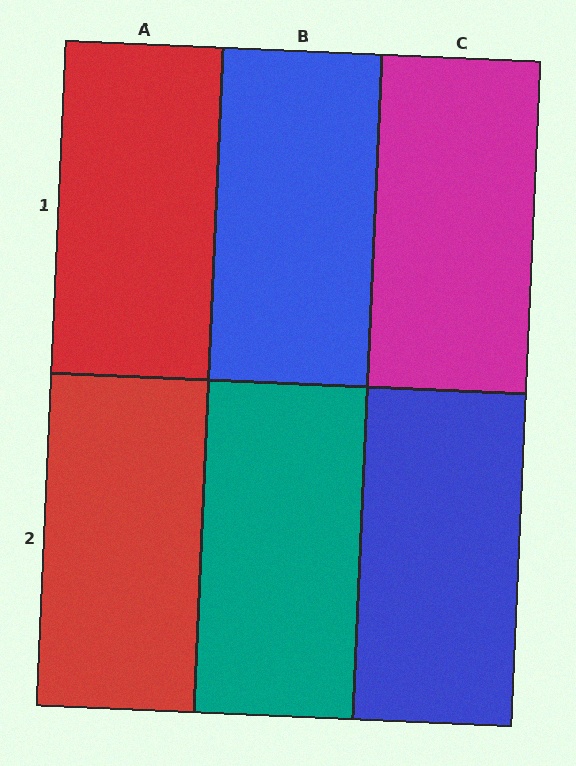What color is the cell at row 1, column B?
Blue.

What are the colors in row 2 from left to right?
Red, teal, blue.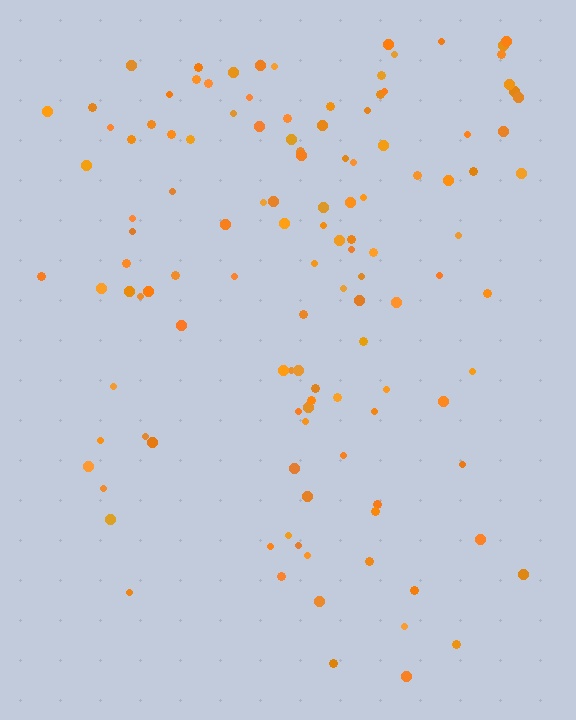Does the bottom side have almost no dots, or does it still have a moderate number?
Still a moderate number, just noticeably fewer than the top.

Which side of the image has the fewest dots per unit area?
The bottom.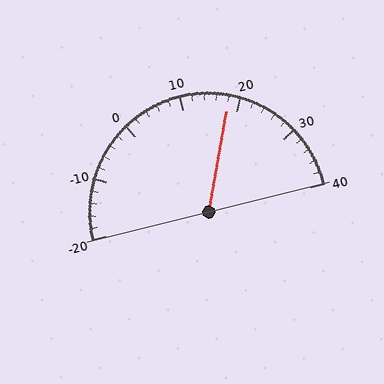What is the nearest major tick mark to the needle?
The nearest major tick mark is 20.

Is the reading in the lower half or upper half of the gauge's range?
The reading is in the upper half of the range (-20 to 40).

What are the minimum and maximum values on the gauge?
The gauge ranges from -20 to 40.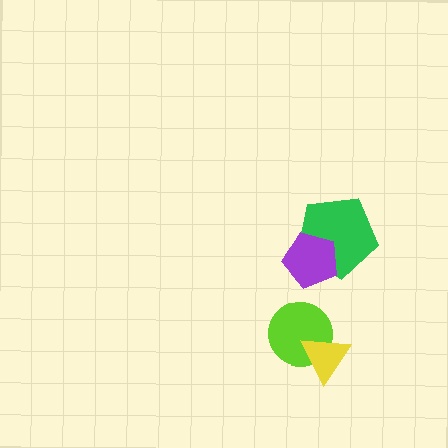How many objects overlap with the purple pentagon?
1 object overlaps with the purple pentagon.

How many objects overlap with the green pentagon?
1 object overlaps with the green pentagon.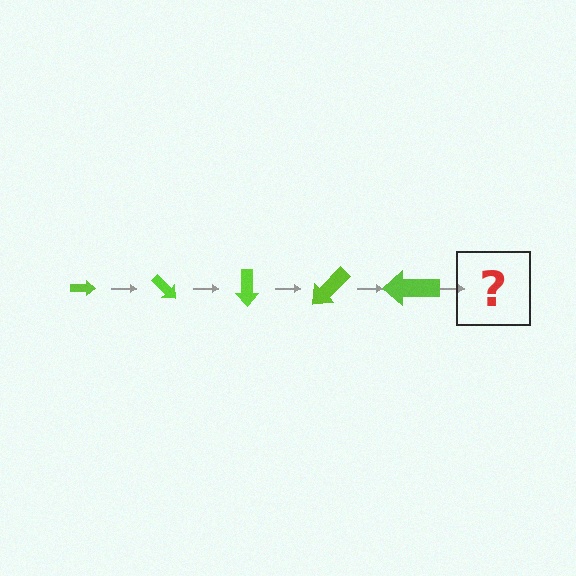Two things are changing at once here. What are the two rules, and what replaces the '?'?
The two rules are that the arrow grows larger each step and it rotates 45 degrees each step. The '?' should be an arrow, larger than the previous one and rotated 225 degrees from the start.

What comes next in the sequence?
The next element should be an arrow, larger than the previous one and rotated 225 degrees from the start.